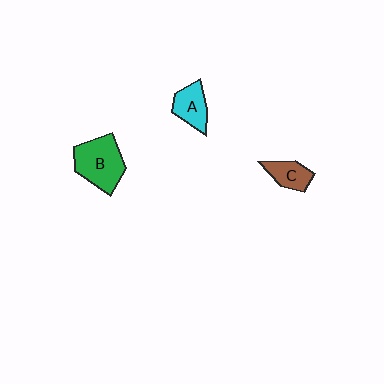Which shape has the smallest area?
Shape C (brown).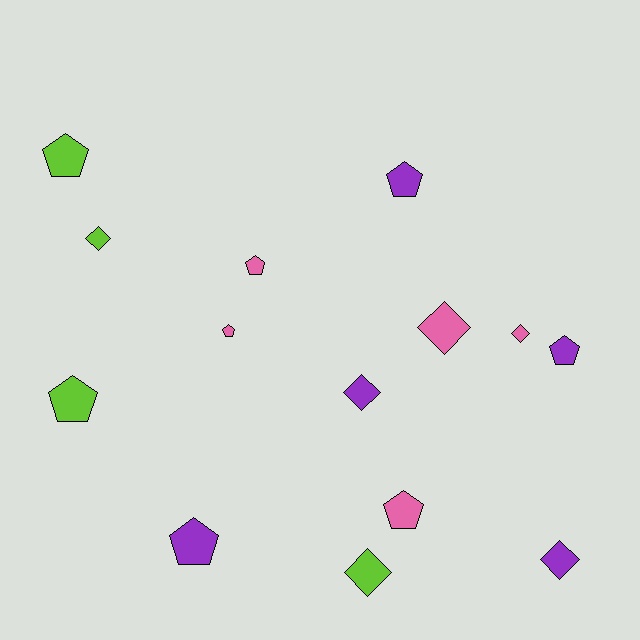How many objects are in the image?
There are 14 objects.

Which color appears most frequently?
Purple, with 5 objects.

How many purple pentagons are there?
There are 3 purple pentagons.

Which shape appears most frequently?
Pentagon, with 8 objects.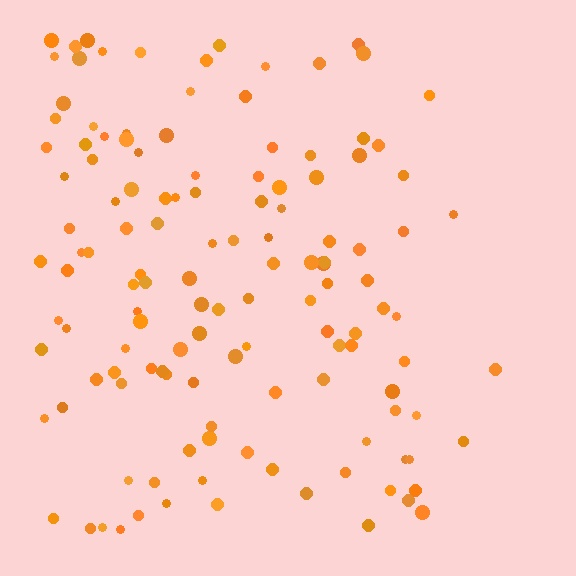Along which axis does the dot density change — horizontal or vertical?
Horizontal.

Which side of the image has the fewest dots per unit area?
The right.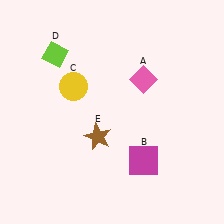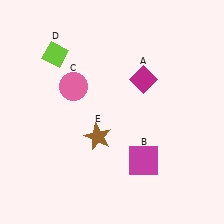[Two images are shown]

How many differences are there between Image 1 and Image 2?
There are 2 differences between the two images.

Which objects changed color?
A changed from pink to magenta. C changed from yellow to pink.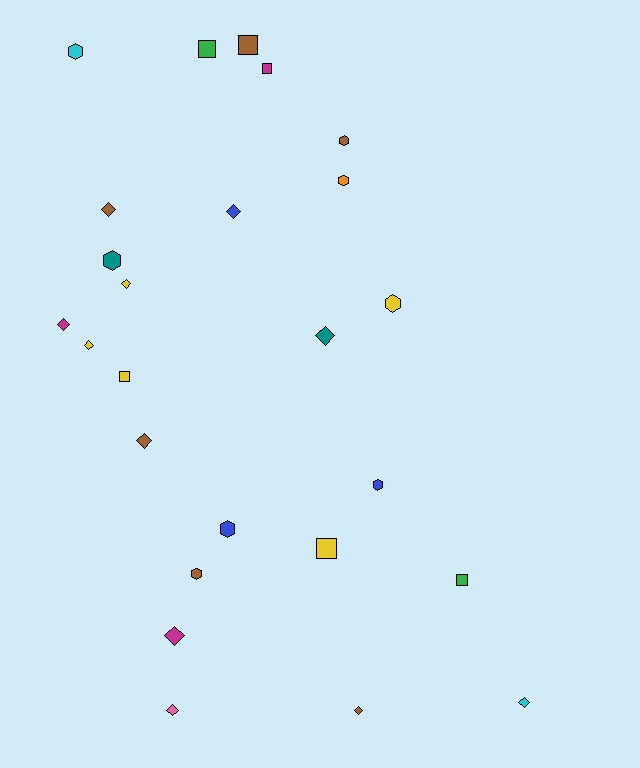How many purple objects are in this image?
There are no purple objects.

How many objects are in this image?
There are 25 objects.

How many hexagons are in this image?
There are 8 hexagons.